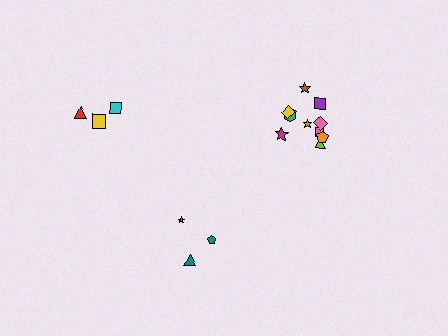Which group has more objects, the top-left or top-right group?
The top-right group.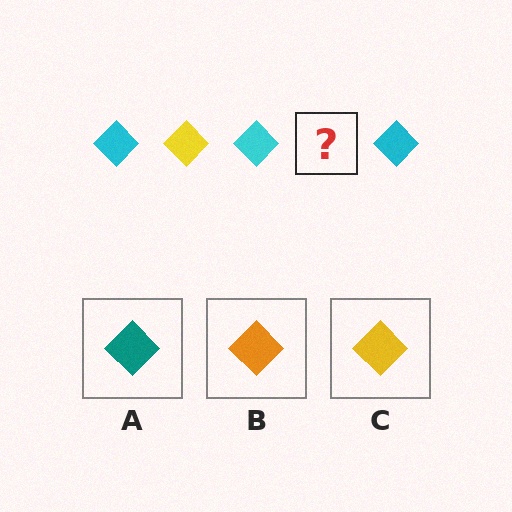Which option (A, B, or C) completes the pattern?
C.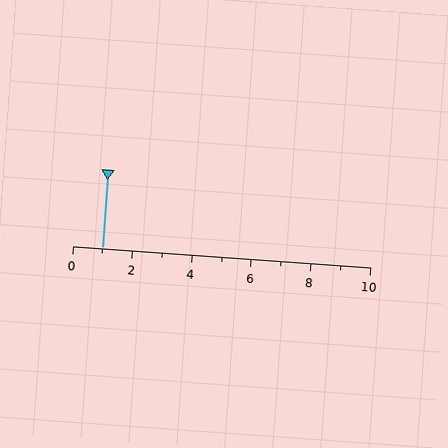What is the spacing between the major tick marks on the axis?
The major ticks are spaced 2 apart.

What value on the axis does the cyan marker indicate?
The marker indicates approximately 1.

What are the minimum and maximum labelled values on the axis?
The axis runs from 0 to 10.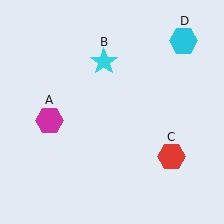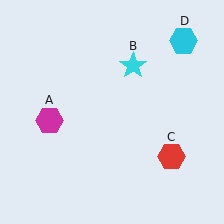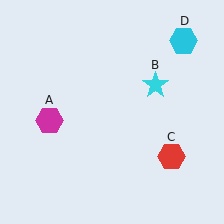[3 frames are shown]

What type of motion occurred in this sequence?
The cyan star (object B) rotated clockwise around the center of the scene.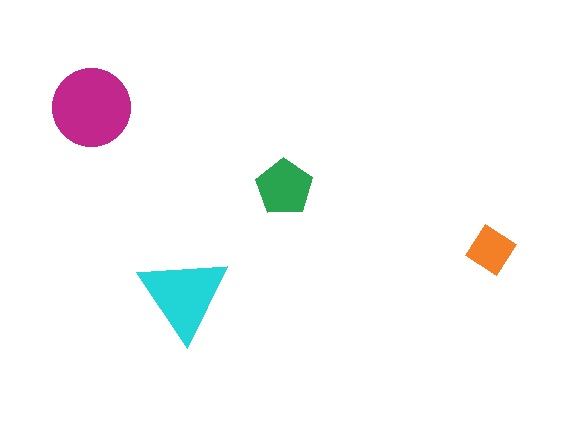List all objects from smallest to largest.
The orange diamond, the green pentagon, the cyan triangle, the magenta circle.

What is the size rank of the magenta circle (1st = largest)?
1st.